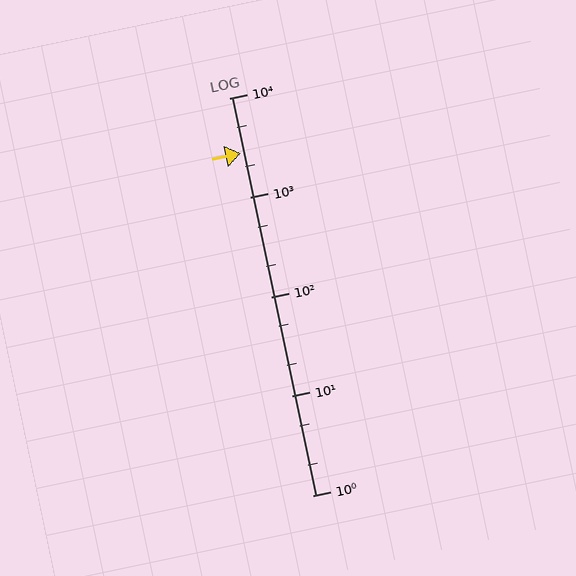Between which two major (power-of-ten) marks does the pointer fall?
The pointer is between 1000 and 10000.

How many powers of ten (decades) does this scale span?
The scale spans 4 decades, from 1 to 10000.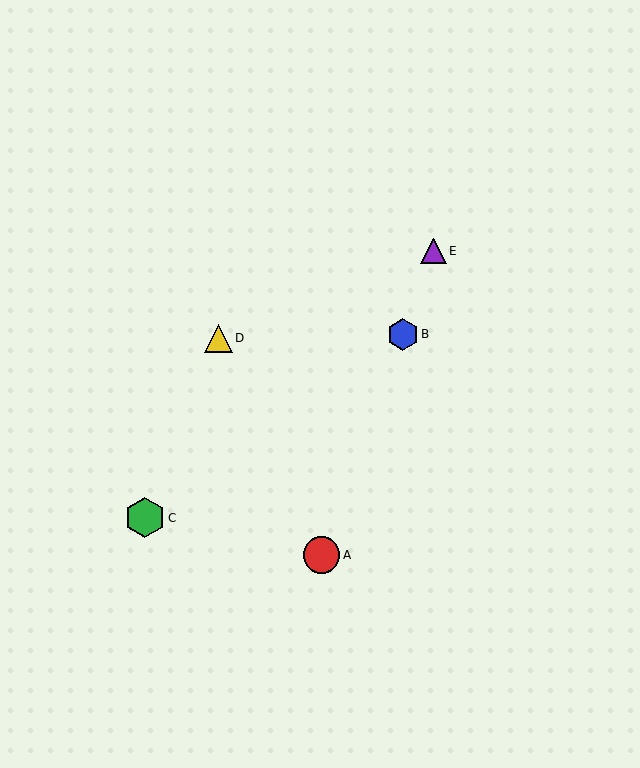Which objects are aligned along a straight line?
Objects A, B, E are aligned along a straight line.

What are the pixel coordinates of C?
Object C is at (145, 518).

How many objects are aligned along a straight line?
3 objects (A, B, E) are aligned along a straight line.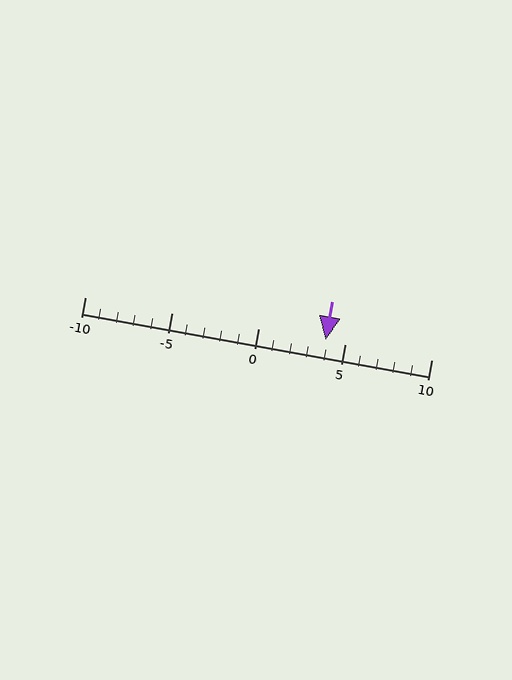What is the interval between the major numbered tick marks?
The major tick marks are spaced 5 units apart.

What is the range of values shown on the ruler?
The ruler shows values from -10 to 10.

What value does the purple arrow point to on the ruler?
The purple arrow points to approximately 4.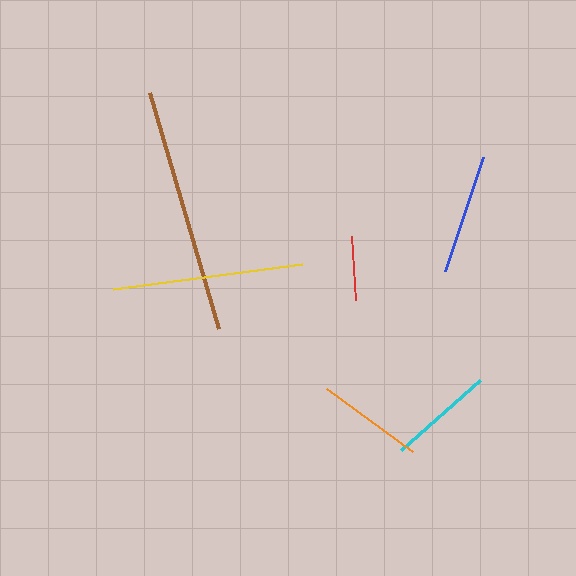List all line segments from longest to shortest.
From longest to shortest: brown, yellow, blue, orange, cyan, red.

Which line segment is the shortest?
The red line is the shortest at approximately 64 pixels.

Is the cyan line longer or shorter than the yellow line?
The yellow line is longer than the cyan line.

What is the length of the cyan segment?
The cyan segment is approximately 106 pixels long.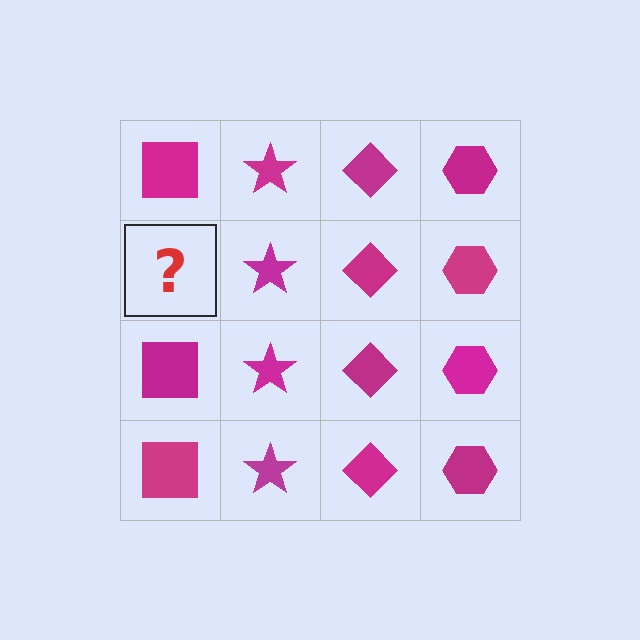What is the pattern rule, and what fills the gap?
The rule is that each column has a consistent shape. The gap should be filled with a magenta square.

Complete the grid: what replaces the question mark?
The question mark should be replaced with a magenta square.